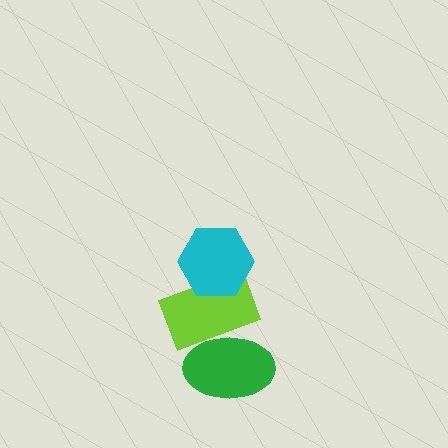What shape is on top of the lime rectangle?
The cyan hexagon is on top of the lime rectangle.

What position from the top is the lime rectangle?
The lime rectangle is 2nd from the top.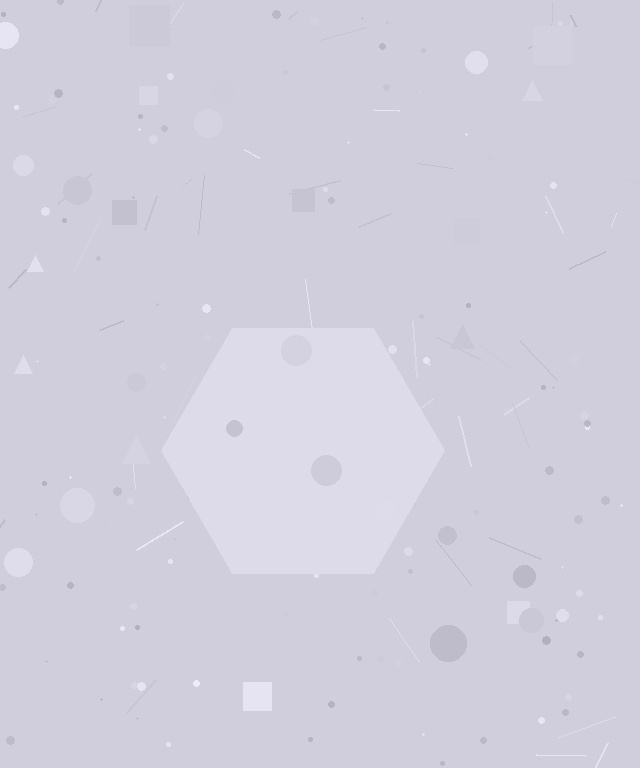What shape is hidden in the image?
A hexagon is hidden in the image.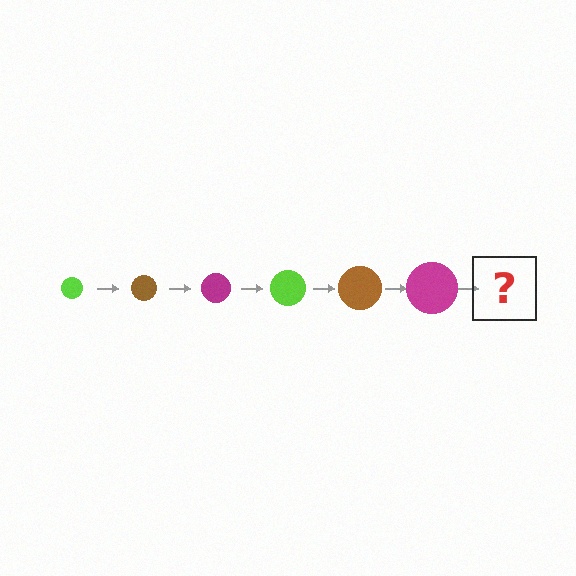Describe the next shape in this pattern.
It should be a lime circle, larger than the previous one.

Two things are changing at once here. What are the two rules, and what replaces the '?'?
The two rules are that the circle grows larger each step and the color cycles through lime, brown, and magenta. The '?' should be a lime circle, larger than the previous one.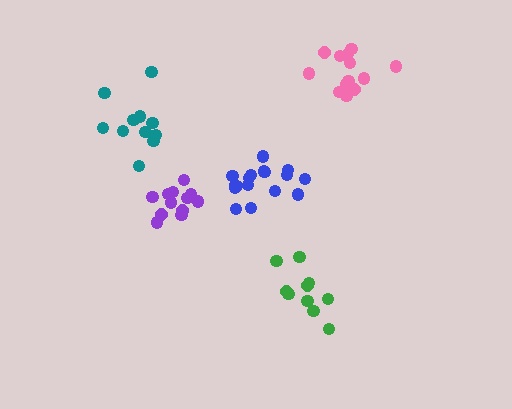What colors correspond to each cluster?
The clusters are colored: teal, blue, pink, green, purple.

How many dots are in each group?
Group 1: 12 dots, Group 2: 17 dots, Group 3: 15 dots, Group 4: 11 dots, Group 5: 13 dots (68 total).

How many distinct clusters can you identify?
There are 5 distinct clusters.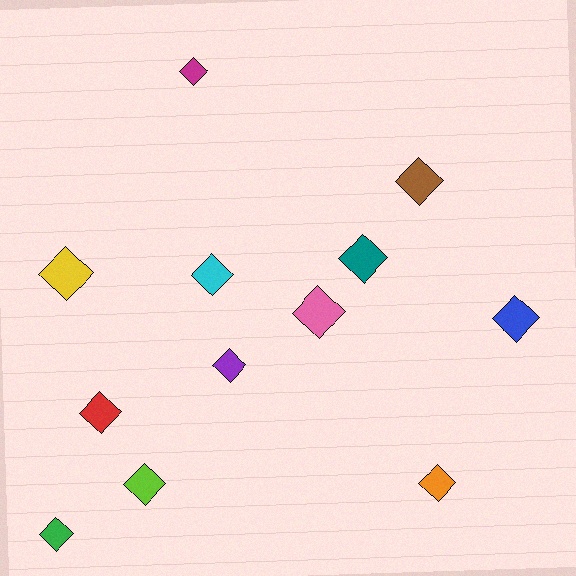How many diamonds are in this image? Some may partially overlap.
There are 12 diamonds.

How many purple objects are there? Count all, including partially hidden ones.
There is 1 purple object.